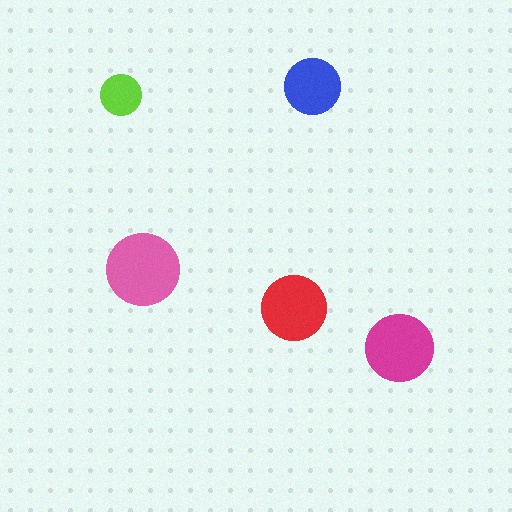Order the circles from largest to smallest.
the pink one, the magenta one, the red one, the blue one, the lime one.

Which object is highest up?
The blue circle is topmost.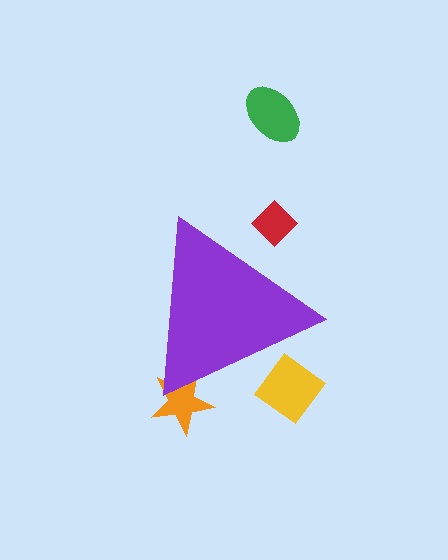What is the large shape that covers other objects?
A purple triangle.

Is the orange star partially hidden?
Yes, the orange star is partially hidden behind the purple triangle.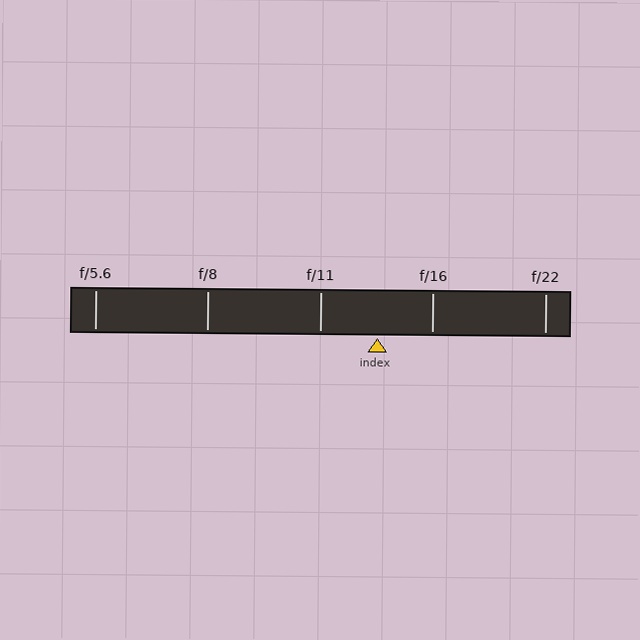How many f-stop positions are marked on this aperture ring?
There are 5 f-stop positions marked.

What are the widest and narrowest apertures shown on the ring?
The widest aperture shown is f/5.6 and the narrowest is f/22.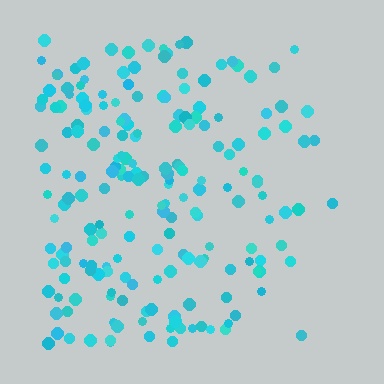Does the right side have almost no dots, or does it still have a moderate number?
Still a moderate number, just noticeably fewer than the left.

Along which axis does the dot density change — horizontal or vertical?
Horizontal.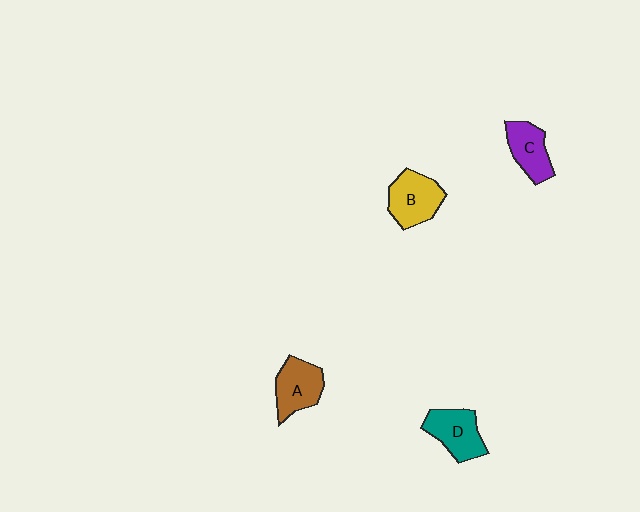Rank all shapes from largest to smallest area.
From largest to smallest: B (yellow), D (teal), A (brown), C (purple).